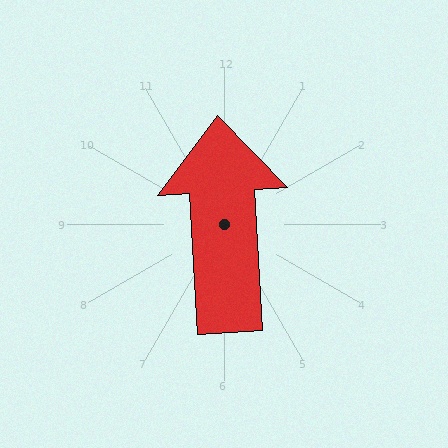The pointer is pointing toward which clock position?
Roughly 12 o'clock.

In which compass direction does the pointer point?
North.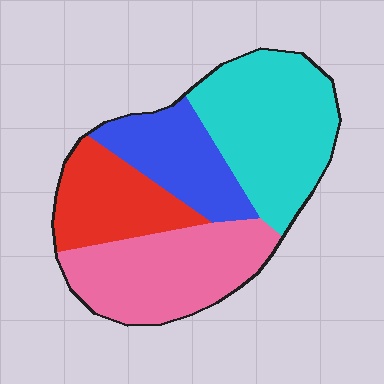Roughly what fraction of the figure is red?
Red takes up between a sixth and a third of the figure.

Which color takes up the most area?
Cyan, at roughly 35%.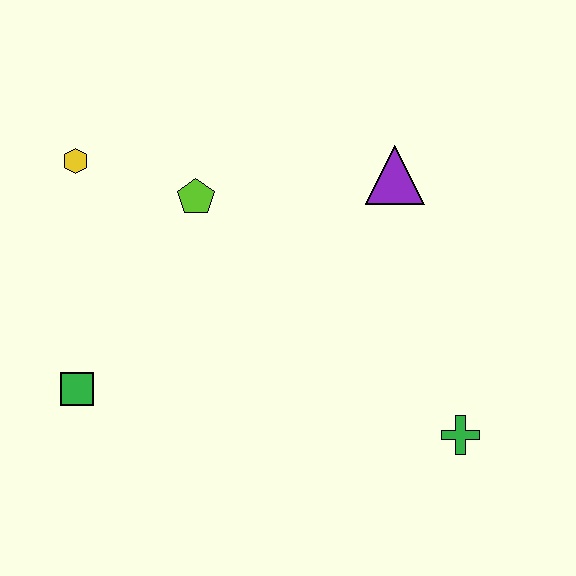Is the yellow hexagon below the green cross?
No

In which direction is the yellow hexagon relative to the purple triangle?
The yellow hexagon is to the left of the purple triangle.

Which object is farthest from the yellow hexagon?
The green cross is farthest from the yellow hexagon.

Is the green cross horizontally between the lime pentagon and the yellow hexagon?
No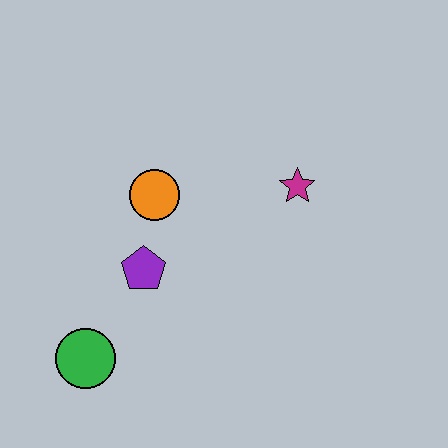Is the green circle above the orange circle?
No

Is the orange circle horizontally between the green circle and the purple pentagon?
No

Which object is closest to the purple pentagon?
The orange circle is closest to the purple pentagon.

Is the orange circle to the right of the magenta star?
No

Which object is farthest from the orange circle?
The green circle is farthest from the orange circle.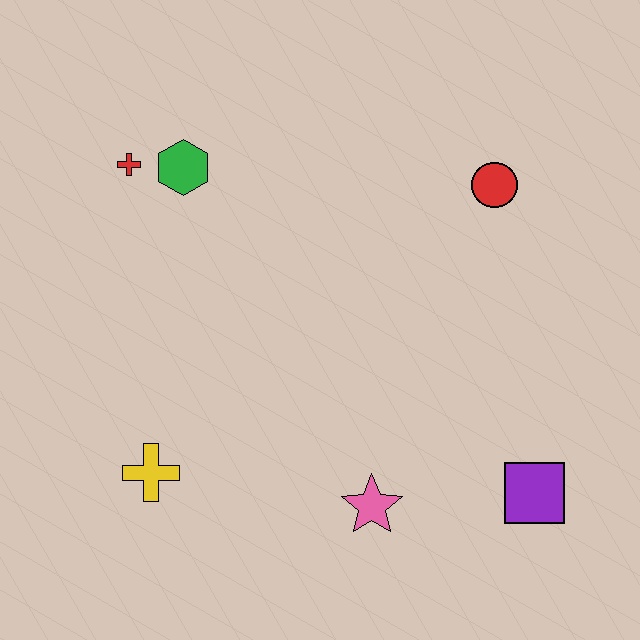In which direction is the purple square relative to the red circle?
The purple square is below the red circle.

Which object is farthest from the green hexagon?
The purple square is farthest from the green hexagon.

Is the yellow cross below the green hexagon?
Yes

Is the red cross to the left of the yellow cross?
Yes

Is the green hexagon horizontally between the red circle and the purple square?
No